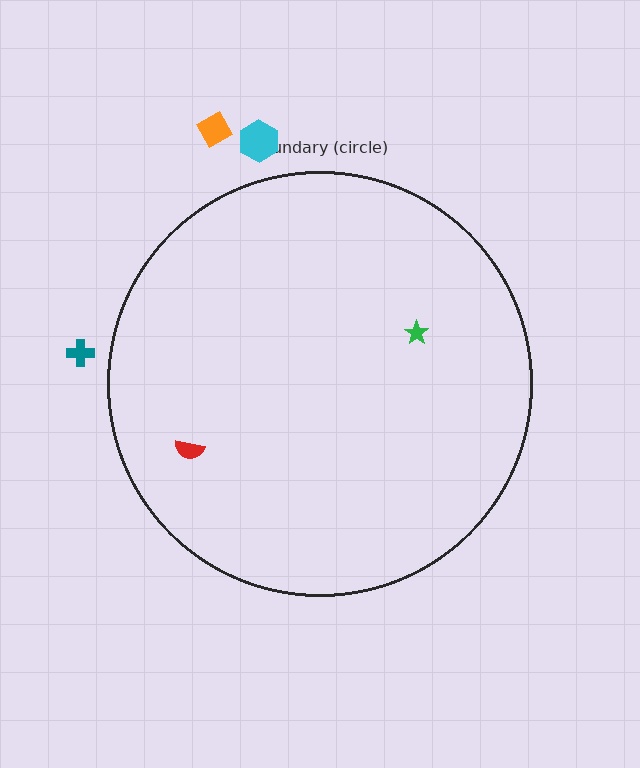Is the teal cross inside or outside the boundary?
Outside.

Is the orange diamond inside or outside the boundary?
Outside.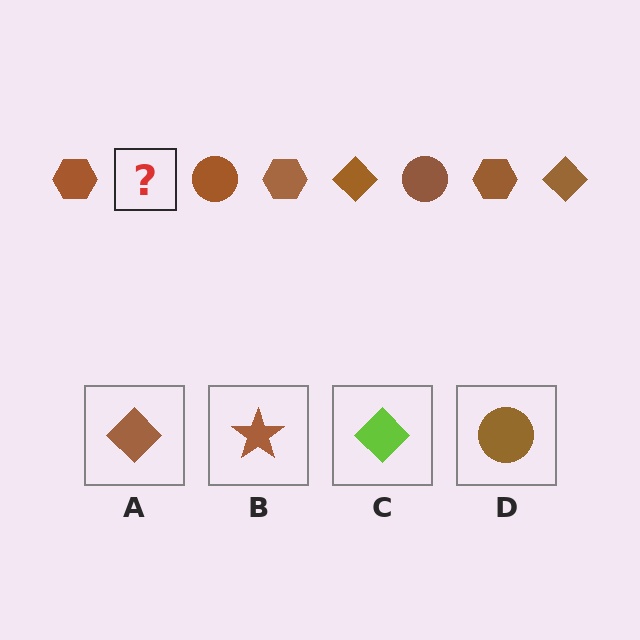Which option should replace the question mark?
Option A.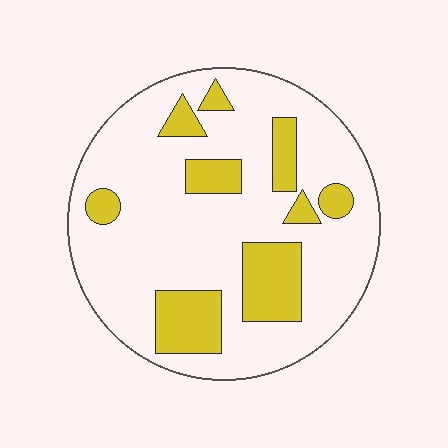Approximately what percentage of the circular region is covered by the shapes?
Approximately 25%.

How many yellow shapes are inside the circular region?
9.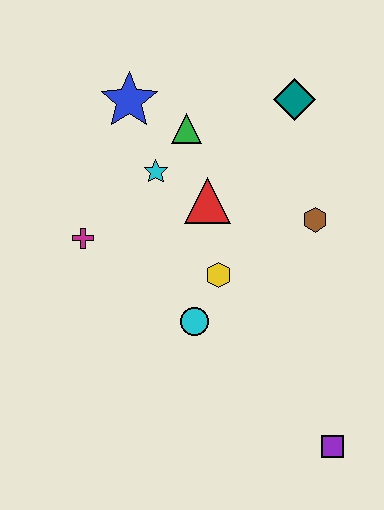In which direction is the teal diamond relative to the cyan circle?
The teal diamond is above the cyan circle.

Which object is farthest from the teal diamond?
The purple square is farthest from the teal diamond.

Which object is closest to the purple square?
The cyan circle is closest to the purple square.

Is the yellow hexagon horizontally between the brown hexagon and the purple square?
No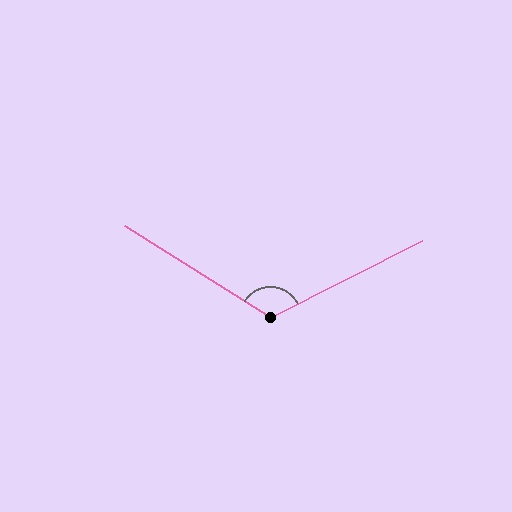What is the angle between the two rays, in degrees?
Approximately 121 degrees.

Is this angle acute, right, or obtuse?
It is obtuse.